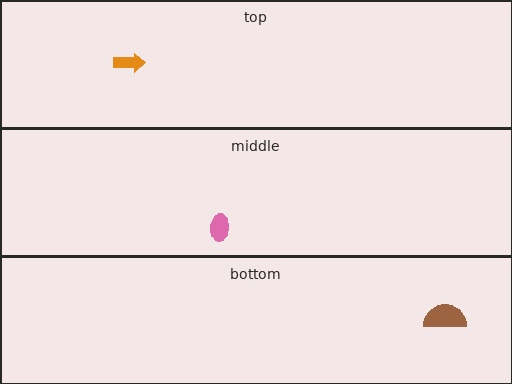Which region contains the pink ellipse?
The middle region.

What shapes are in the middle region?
The pink ellipse.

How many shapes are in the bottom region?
1.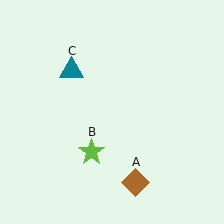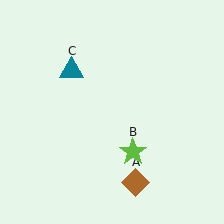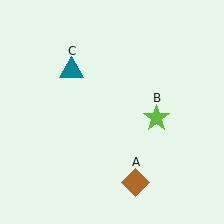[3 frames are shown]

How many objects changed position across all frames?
1 object changed position: lime star (object B).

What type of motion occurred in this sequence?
The lime star (object B) rotated counterclockwise around the center of the scene.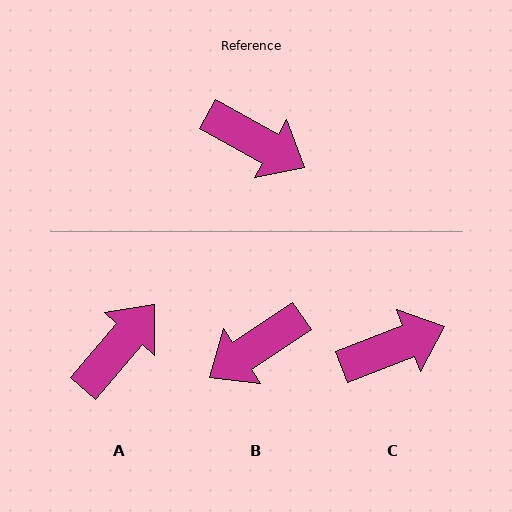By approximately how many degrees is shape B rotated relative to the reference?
Approximately 118 degrees clockwise.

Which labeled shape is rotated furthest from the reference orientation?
B, about 118 degrees away.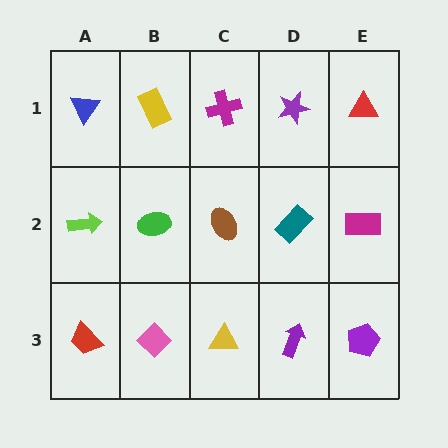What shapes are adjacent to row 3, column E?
A magenta rectangle (row 2, column E), a purple arrow (row 3, column D).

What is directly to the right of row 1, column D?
A red triangle.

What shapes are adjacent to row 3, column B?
A green ellipse (row 2, column B), a red trapezoid (row 3, column A), a yellow triangle (row 3, column C).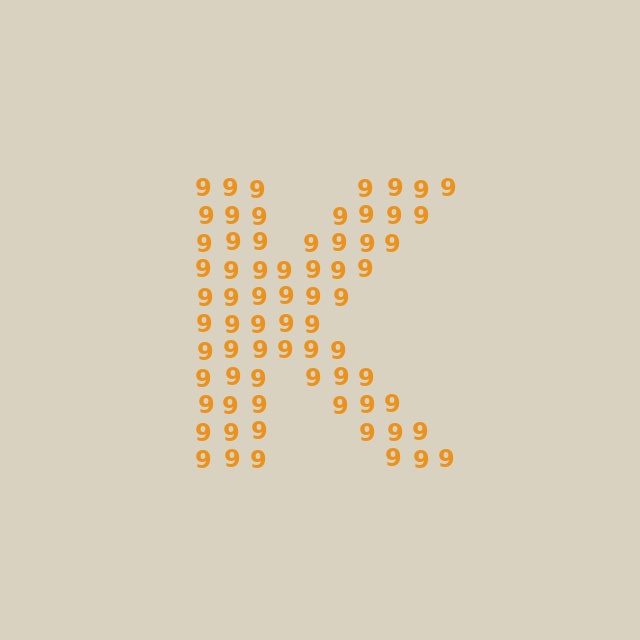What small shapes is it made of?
It is made of small digit 9's.